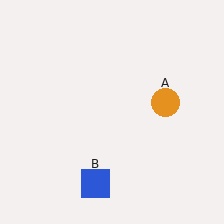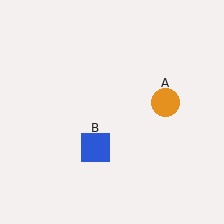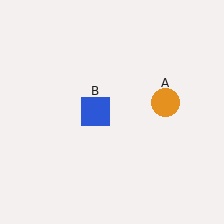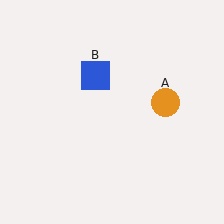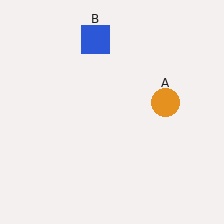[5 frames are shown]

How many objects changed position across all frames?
1 object changed position: blue square (object B).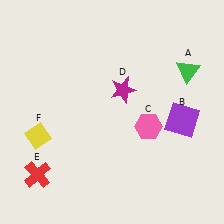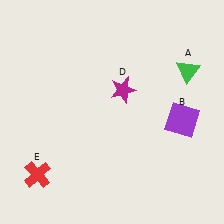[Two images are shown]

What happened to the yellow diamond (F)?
The yellow diamond (F) was removed in Image 2. It was in the bottom-left area of Image 1.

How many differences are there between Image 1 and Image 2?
There are 2 differences between the two images.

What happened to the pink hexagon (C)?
The pink hexagon (C) was removed in Image 2. It was in the bottom-right area of Image 1.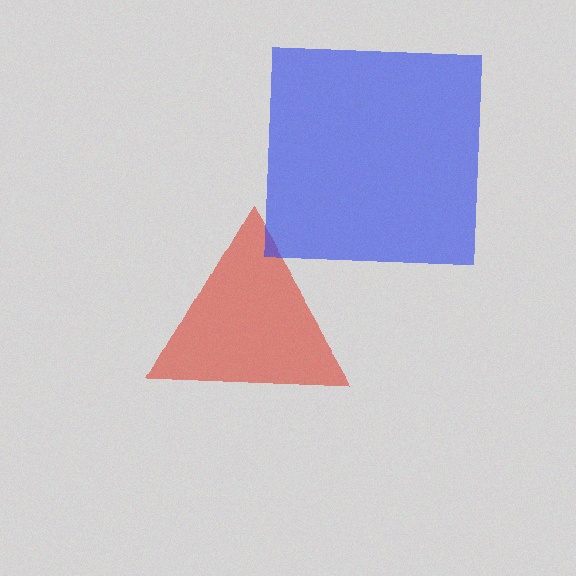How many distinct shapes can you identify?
There are 2 distinct shapes: a red triangle, a blue square.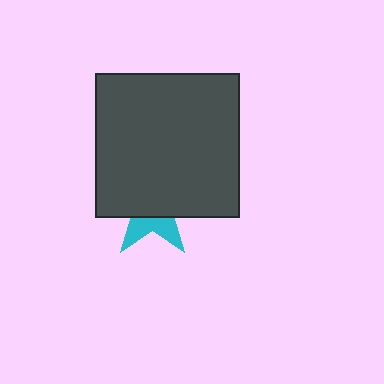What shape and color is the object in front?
The object in front is a dark gray square.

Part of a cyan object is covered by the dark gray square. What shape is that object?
It is a star.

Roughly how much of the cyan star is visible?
A small part of it is visible (roughly 34%).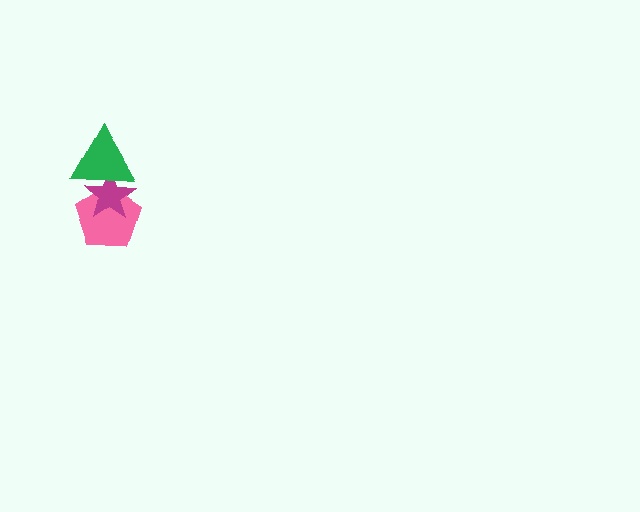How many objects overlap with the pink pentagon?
2 objects overlap with the pink pentagon.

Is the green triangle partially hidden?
No, no other shape covers it.